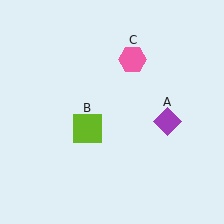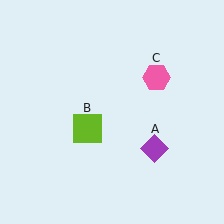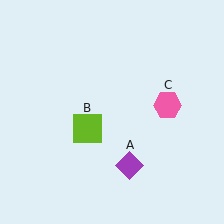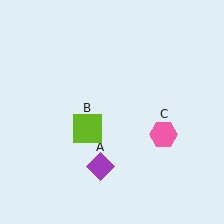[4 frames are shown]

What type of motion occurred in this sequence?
The purple diamond (object A), pink hexagon (object C) rotated clockwise around the center of the scene.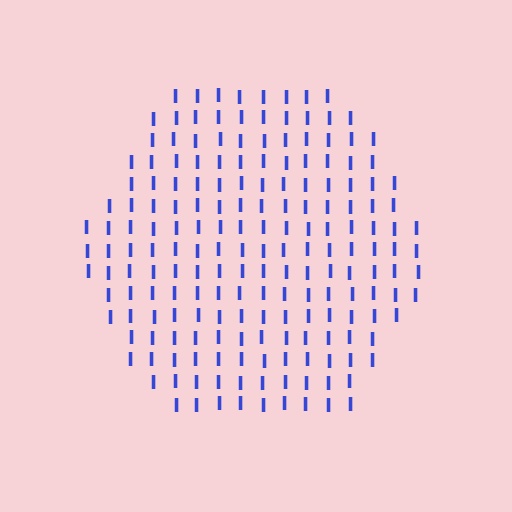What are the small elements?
The small elements are letter I's.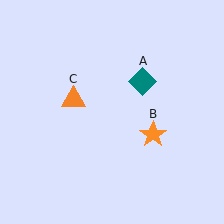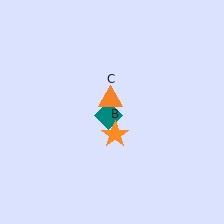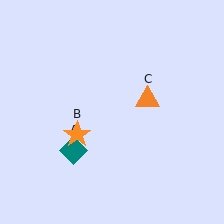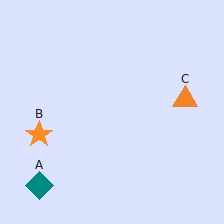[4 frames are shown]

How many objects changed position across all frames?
3 objects changed position: teal diamond (object A), orange star (object B), orange triangle (object C).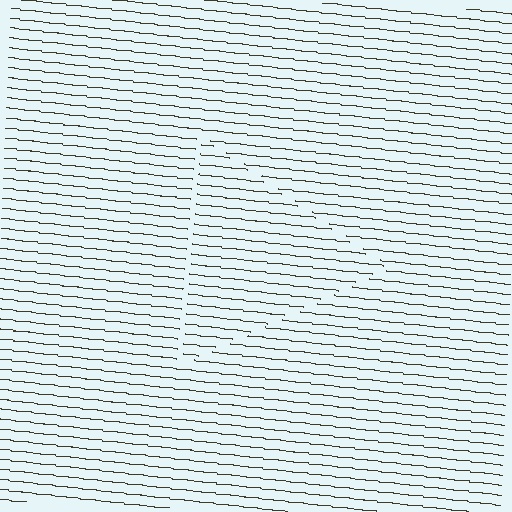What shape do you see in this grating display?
An illusory triangle. The interior of the shape contains the same grating, shifted by half a period — the contour is defined by the phase discontinuity where line-ends from the inner and outer gratings abut.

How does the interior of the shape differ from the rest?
The interior of the shape contains the same grating, shifted by half a period — the contour is defined by the phase discontinuity where line-ends from the inner and outer gratings abut.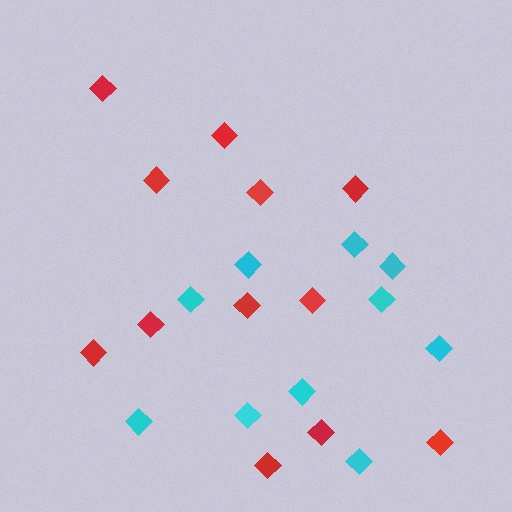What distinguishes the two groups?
There are 2 groups: one group of cyan diamonds (10) and one group of red diamonds (12).